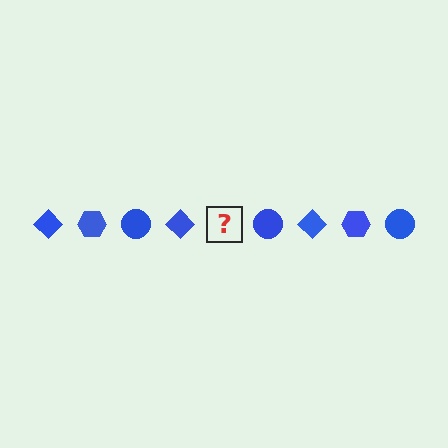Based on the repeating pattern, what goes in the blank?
The blank should be a blue hexagon.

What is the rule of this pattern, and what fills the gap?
The rule is that the pattern cycles through diamond, hexagon, circle shapes in blue. The gap should be filled with a blue hexagon.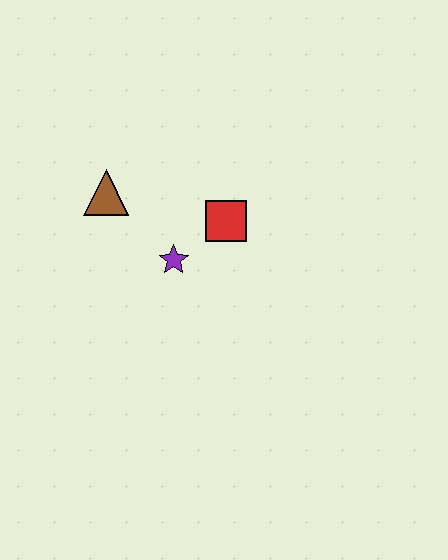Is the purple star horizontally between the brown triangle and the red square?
Yes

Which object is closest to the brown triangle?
The purple star is closest to the brown triangle.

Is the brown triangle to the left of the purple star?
Yes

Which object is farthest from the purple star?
The brown triangle is farthest from the purple star.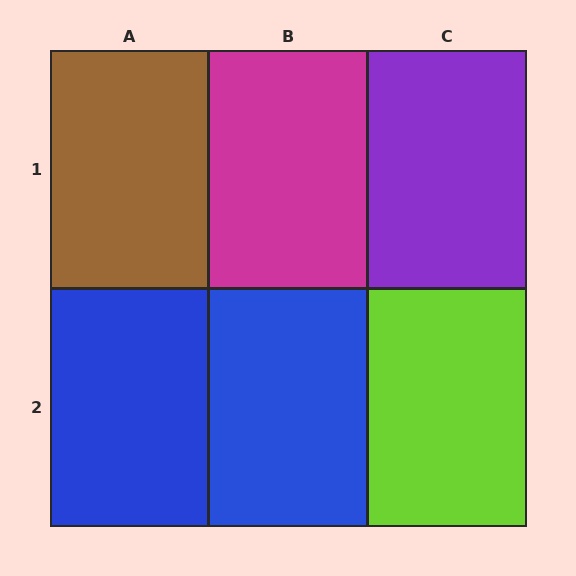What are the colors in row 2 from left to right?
Blue, blue, lime.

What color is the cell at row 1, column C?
Purple.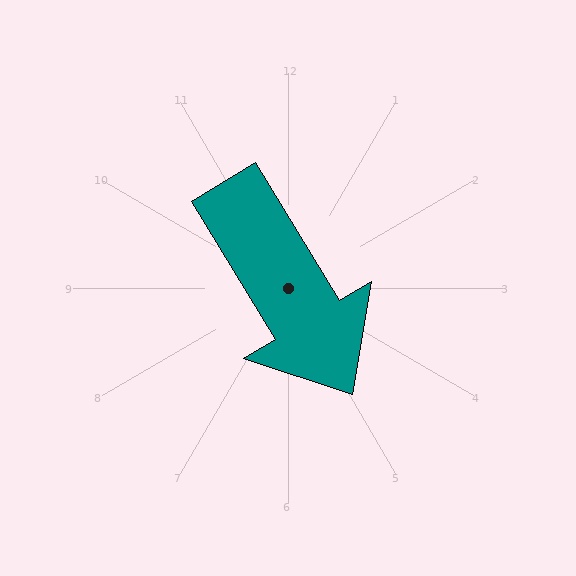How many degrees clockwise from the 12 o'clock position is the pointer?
Approximately 149 degrees.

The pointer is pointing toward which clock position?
Roughly 5 o'clock.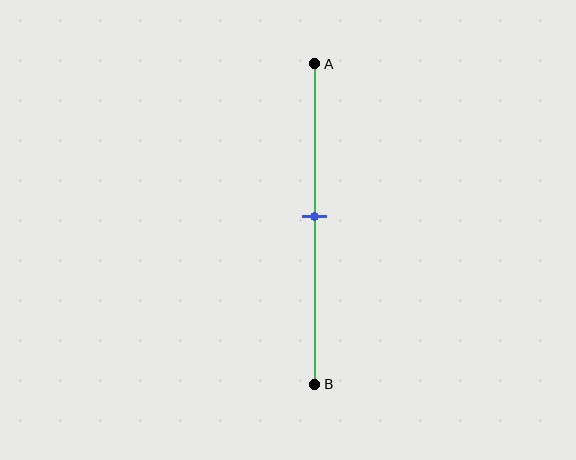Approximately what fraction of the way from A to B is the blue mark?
The blue mark is approximately 50% of the way from A to B.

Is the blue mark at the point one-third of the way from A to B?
No, the mark is at about 50% from A, not at the 33% one-third point.